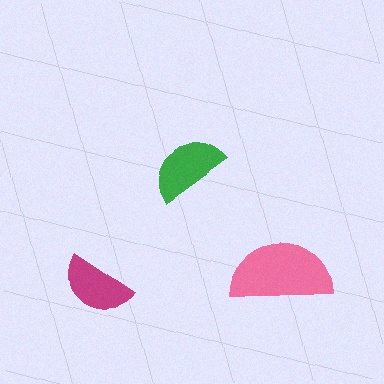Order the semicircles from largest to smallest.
the pink one, the green one, the magenta one.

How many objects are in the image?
There are 3 objects in the image.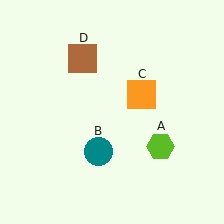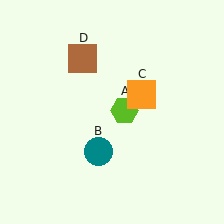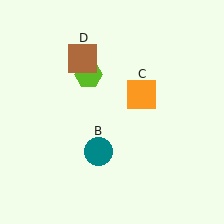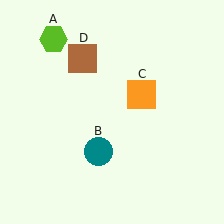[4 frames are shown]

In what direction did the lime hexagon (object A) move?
The lime hexagon (object A) moved up and to the left.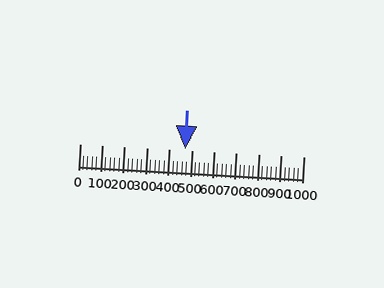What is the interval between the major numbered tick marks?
The major tick marks are spaced 100 units apart.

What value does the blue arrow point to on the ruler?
The blue arrow points to approximately 471.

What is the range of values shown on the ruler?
The ruler shows values from 0 to 1000.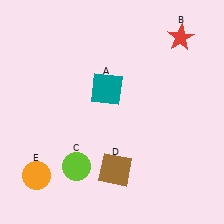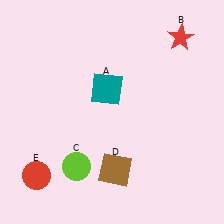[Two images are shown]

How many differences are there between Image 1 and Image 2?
There is 1 difference between the two images.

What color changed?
The circle (E) changed from orange in Image 1 to red in Image 2.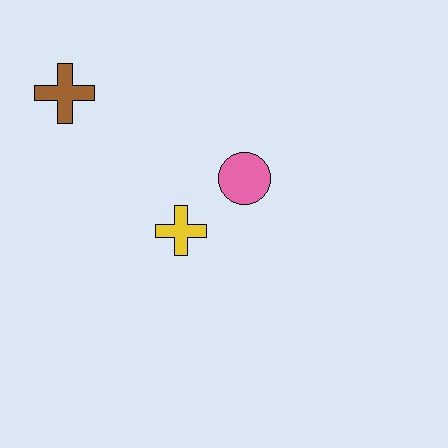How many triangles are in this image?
There are no triangles.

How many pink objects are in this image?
There is 1 pink object.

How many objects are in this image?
There are 3 objects.